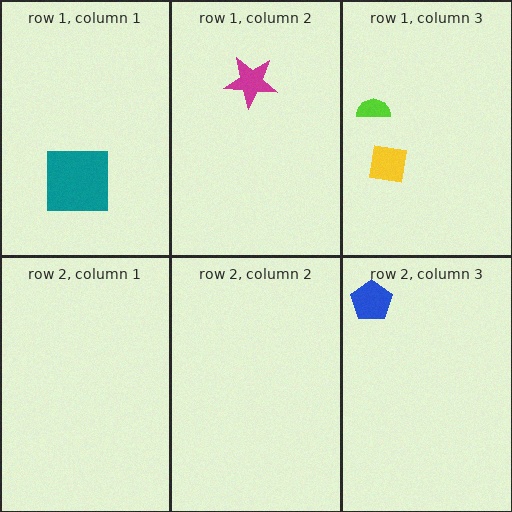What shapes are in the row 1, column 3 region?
The yellow square, the lime semicircle.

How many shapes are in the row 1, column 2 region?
1.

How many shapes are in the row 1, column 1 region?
1.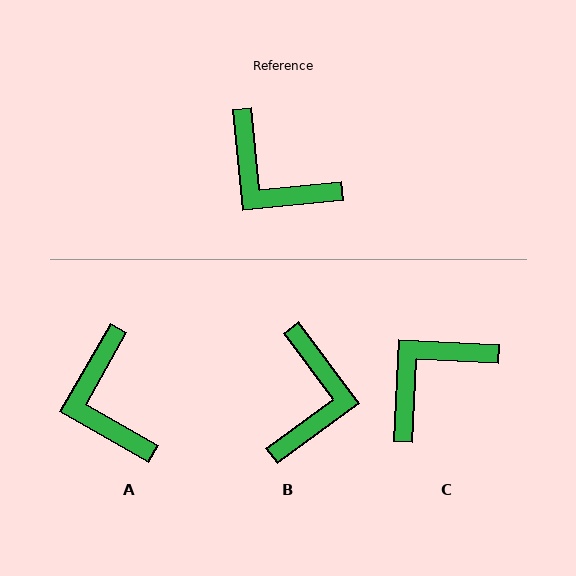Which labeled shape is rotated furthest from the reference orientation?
B, about 121 degrees away.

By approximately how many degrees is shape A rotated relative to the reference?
Approximately 35 degrees clockwise.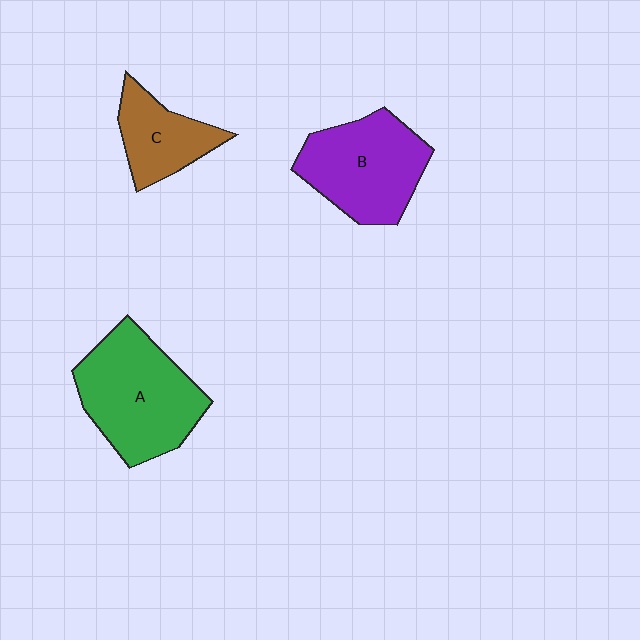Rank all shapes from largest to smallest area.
From largest to smallest: A (green), B (purple), C (brown).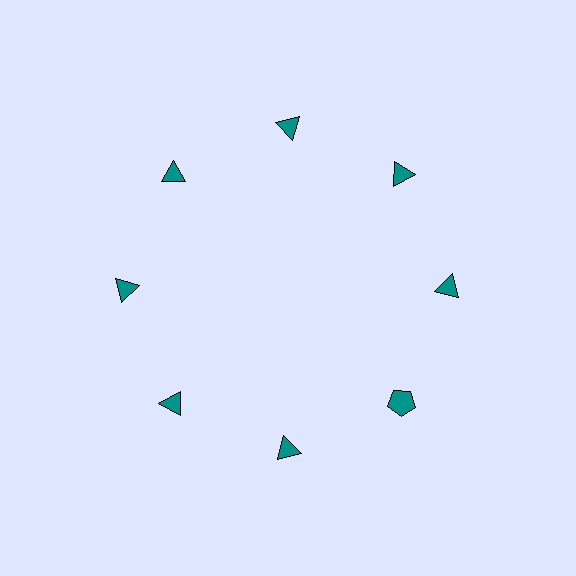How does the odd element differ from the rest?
It has a different shape: pentagon instead of triangle.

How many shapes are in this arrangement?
There are 8 shapes arranged in a ring pattern.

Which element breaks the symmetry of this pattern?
The teal pentagon at roughly the 4 o'clock position breaks the symmetry. All other shapes are teal triangles.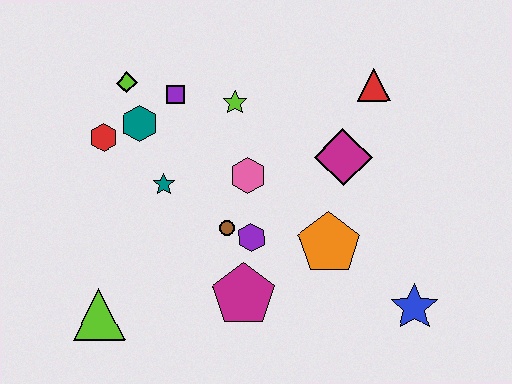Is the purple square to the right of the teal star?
Yes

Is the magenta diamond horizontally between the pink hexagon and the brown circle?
No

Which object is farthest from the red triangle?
The lime triangle is farthest from the red triangle.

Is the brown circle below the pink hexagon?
Yes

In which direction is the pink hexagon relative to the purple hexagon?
The pink hexagon is above the purple hexagon.